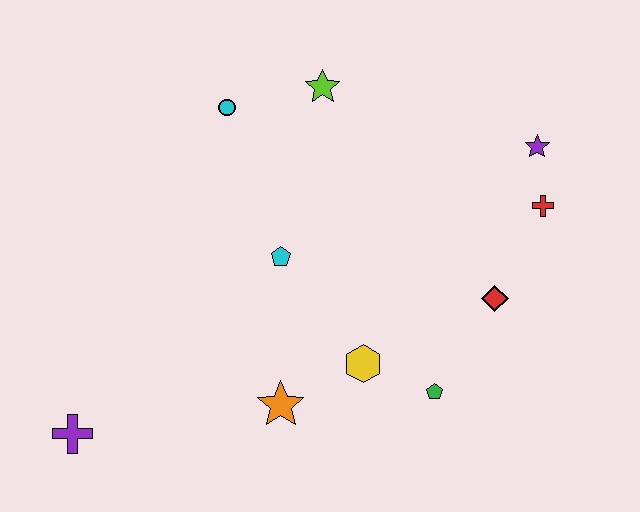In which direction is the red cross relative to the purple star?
The red cross is below the purple star.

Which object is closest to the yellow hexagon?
The green pentagon is closest to the yellow hexagon.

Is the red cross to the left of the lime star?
No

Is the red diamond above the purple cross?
Yes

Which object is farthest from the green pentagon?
The purple cross is farthest from the green pentagon.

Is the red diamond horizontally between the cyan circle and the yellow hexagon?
No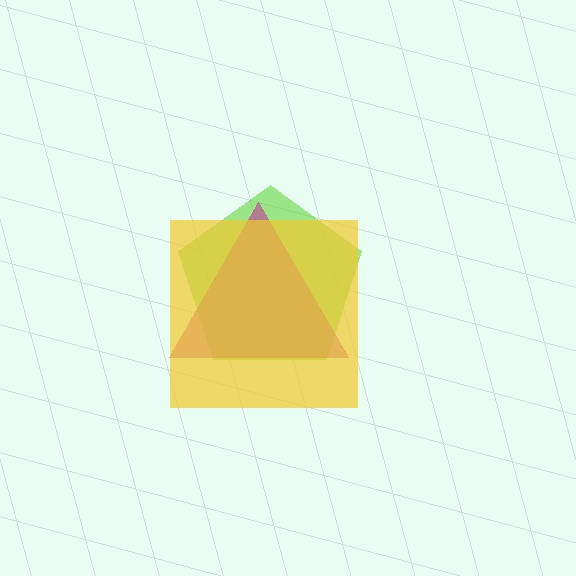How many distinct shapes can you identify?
There are 3 distinct shapes: a lime pentagon, a magenta triangle, a yellow square.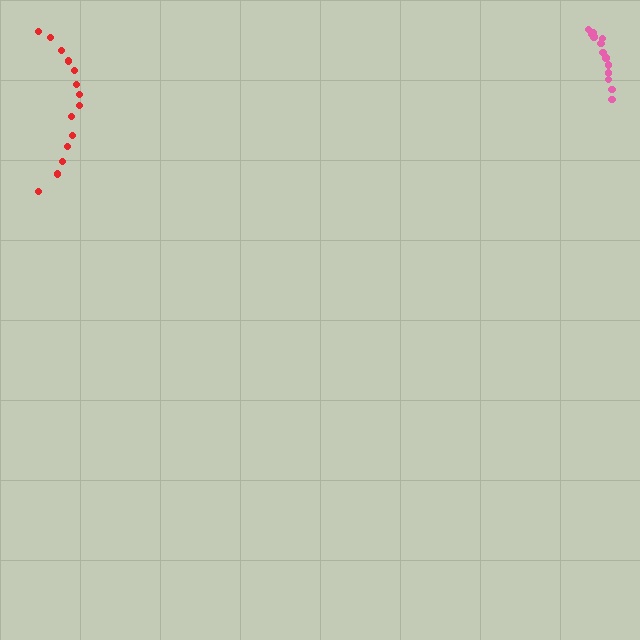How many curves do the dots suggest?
There are 2 distinct paths.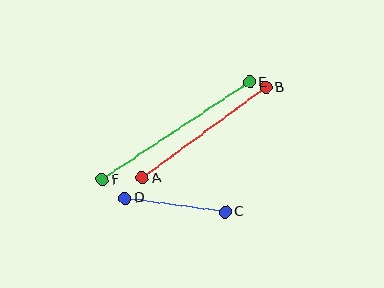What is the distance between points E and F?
The distance is approximately 177 pixels.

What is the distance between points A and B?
The distance is approximately 153 pixels.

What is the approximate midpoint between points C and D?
The midpoint is at approximately (175, 205) pixels.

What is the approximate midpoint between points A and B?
The midpoint is at approximately (204, 133) pixels.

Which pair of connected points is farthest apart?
Points E and F are farthest apart.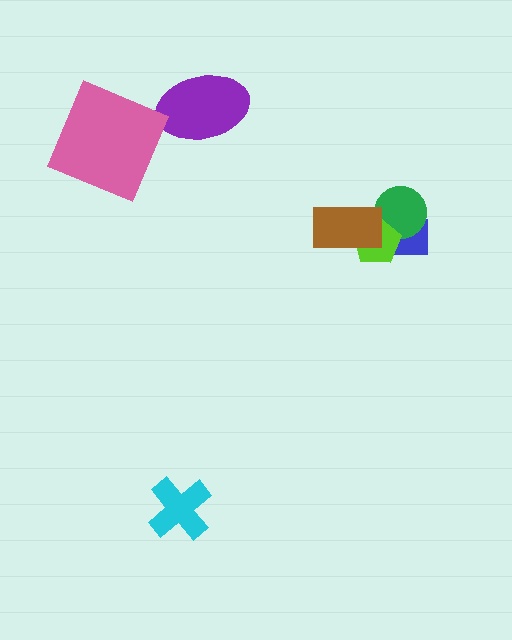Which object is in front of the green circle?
The lime pentagon is in front of the green circle.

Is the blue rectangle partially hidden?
Yes, it is partially covered by another shape.